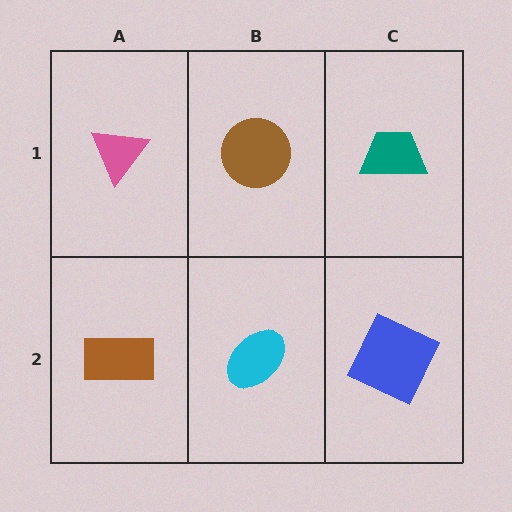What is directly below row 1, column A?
A brown rectangle.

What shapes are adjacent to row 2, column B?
A brown circle (row 1, column B), a brown rectangle (row 2, column A), a blue square (row 2, column C).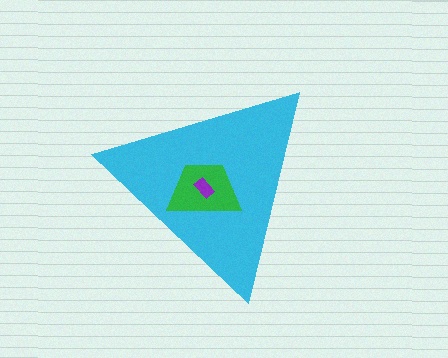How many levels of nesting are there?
3.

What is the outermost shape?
The cyan triangle.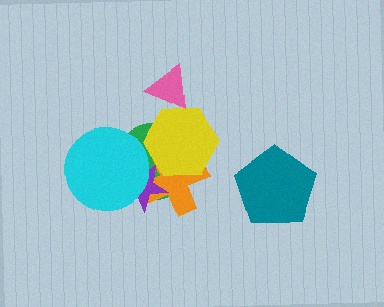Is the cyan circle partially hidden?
No, no other shape covers it.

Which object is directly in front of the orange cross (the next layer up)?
The purple star is directly in front of the orange cross.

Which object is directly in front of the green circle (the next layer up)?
The orange cross is directly in front of the green circle.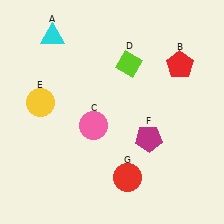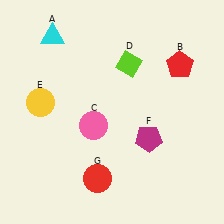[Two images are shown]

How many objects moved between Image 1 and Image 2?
1 object moved between the two images.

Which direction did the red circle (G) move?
The red circle (G) moved left.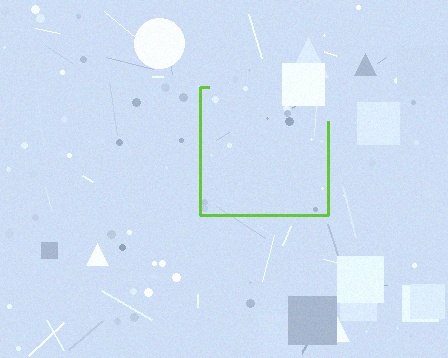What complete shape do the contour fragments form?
The contour fragments form a square.